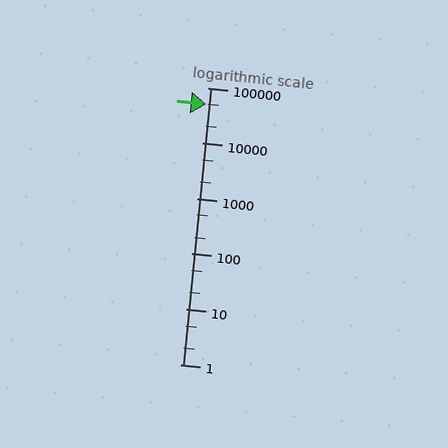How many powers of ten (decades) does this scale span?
The scale spans 5 decades, from 1 to 100000.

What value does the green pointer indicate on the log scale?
The pointer indicates approximately 51000.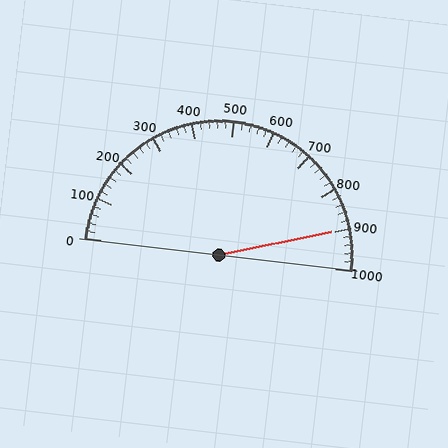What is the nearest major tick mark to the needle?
The nearest major tick mark is 900.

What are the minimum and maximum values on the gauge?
The gauge ranges from 0 to 1000.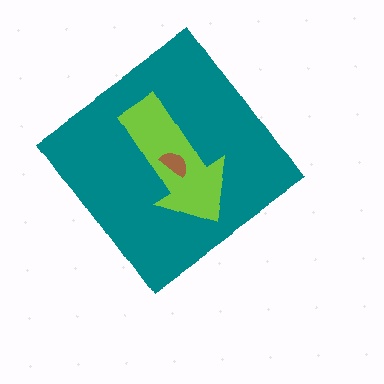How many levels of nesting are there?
3.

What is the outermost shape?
The teal diamond.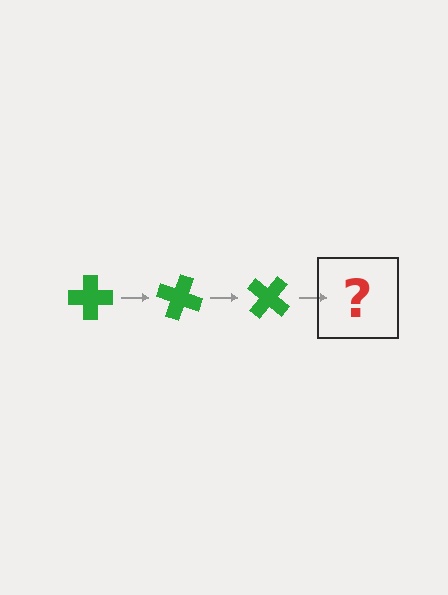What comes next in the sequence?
The next element should be a green cross rotated 60 degrees.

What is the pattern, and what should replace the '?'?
The pattern is that the cross rotates 20 degrees each step. The '?' should be a green cross rotated 60 degrees.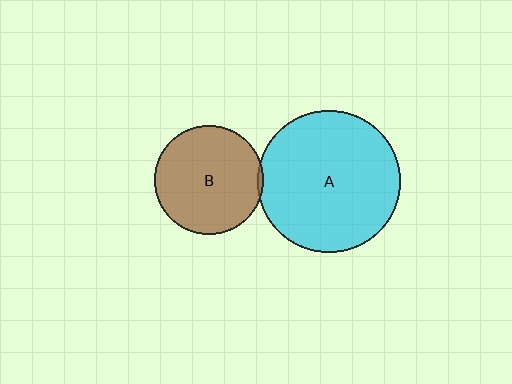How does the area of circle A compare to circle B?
Approximately 1.7 times.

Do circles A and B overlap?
Yes.